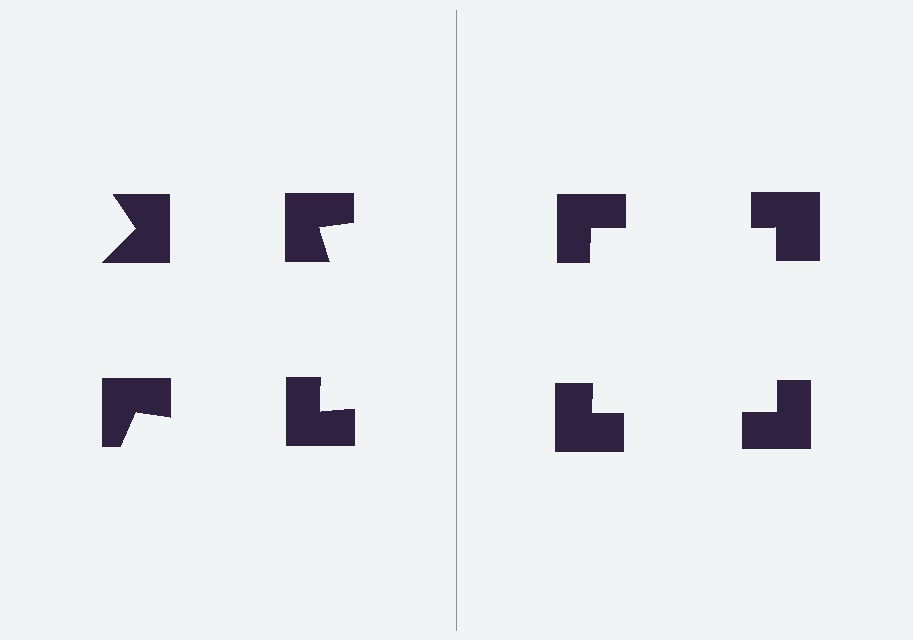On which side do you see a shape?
An illusory square appears on the right side. On the left side the wedge cuts are rotated, so no coherent shape forms.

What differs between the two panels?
The notched squares are positioned identically on both sides; only the wedge orientations differ. On the right they align to a square; on the left they are misaligned.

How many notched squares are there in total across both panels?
8 — 4 on each side.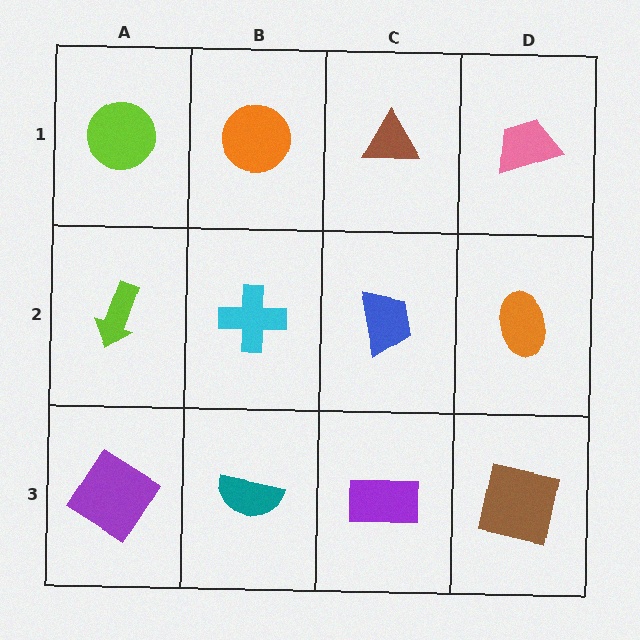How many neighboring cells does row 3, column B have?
3.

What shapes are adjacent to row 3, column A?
A lime arrow (row 2, column A), a teal semicircle (row 3, column B).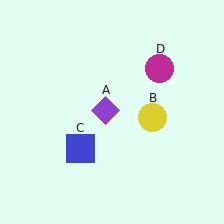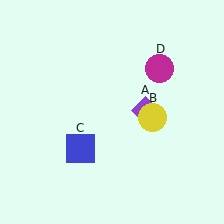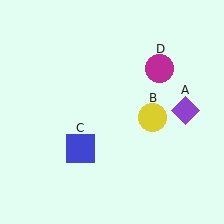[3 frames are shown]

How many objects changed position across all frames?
1 object changed position: purple diamond (object A).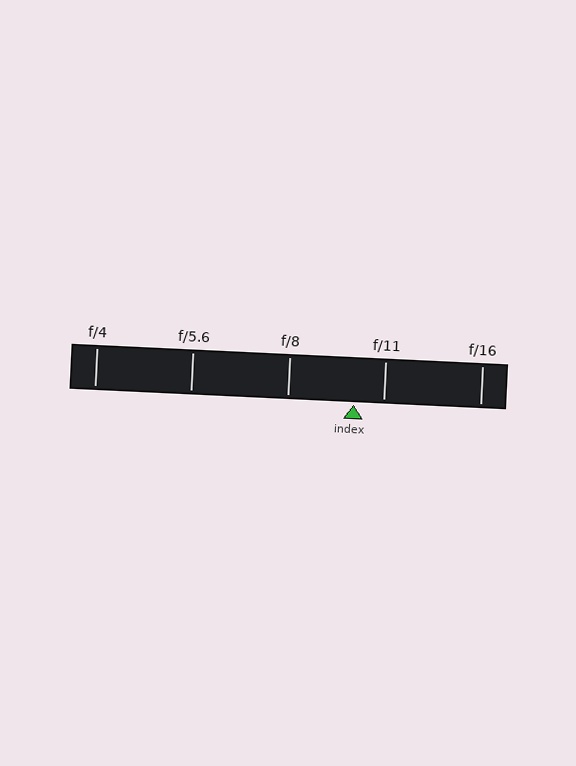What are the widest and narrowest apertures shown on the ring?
The widest aperture shown is f/4 and the narrowest is f/16.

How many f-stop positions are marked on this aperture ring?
There are 5 f-stop positions marked.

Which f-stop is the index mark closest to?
The index mark is closest to f/11.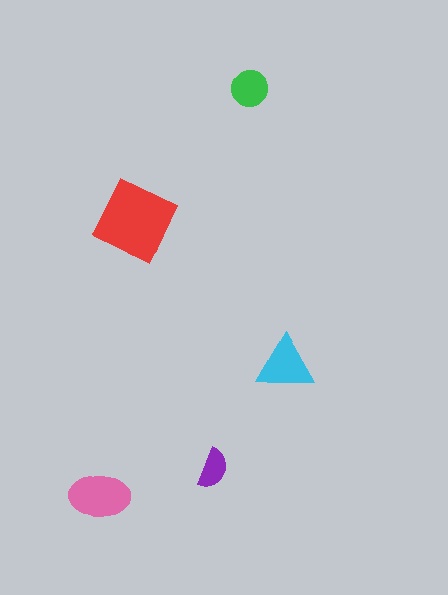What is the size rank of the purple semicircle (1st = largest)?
5th.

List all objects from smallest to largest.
The purple semicircle, the green circle, the cyan triangle, the pink ellipse, the red diamond.